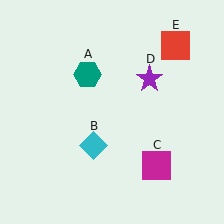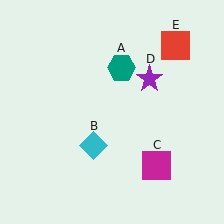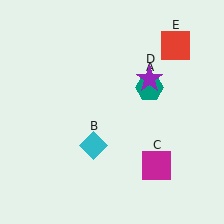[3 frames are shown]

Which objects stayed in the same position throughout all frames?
Cyan diamond (object B) and magenta square (object C) and purple star (object D) and red square (object E) remained stationary.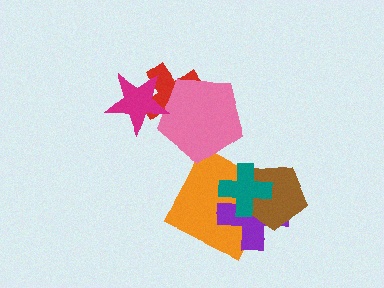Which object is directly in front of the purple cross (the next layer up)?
The brown pentagon is directly in front of the purple cross.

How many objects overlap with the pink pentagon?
2 objects overlap with the pink pentagon.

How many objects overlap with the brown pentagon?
3 objects overlap with the brown pentagon.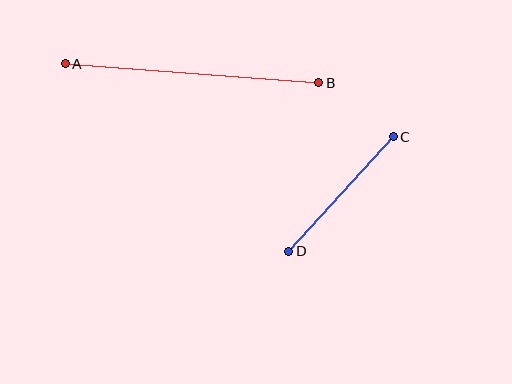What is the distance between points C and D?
The distance is approximately 155 pixels.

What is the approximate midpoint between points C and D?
The midpoint is at approximately (341, 194) pixels.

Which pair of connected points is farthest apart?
Points A and B are farthest apart.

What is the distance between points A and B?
The distance is approximately 254 pixels.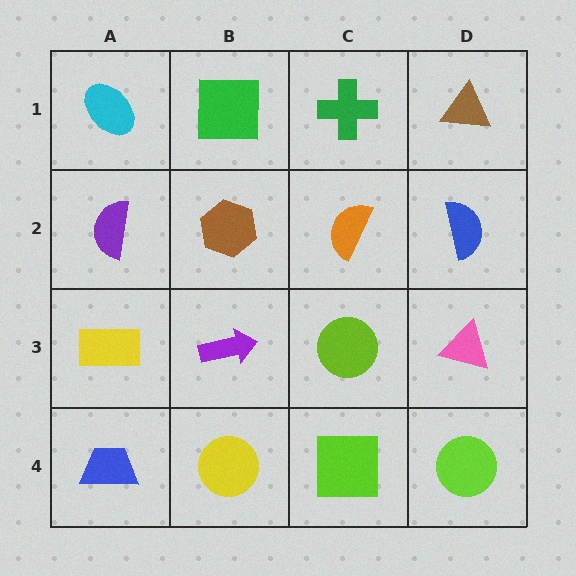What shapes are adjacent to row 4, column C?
A lime circle (row 3, column C), a yellow circle (row 4, column B), a lime circle (row 4, column D).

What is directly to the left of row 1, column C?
A green square.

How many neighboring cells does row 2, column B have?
4.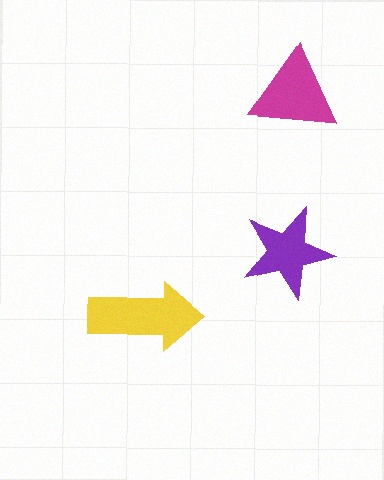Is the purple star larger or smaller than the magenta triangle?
Smaller.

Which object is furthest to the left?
The yellow arrow is leftmost.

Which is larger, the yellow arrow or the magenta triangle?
The yellow arrow.